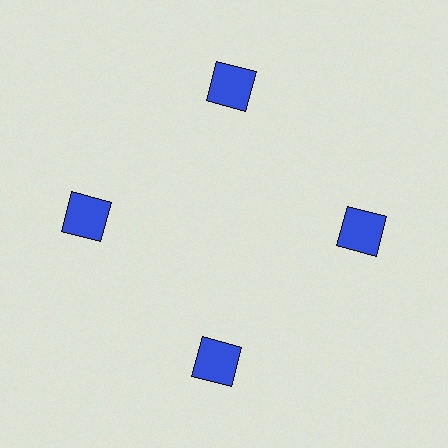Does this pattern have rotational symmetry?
Yes, this pattern has 4-fold rotational symmetry. It looks the same after rotating 90 degrees around the center.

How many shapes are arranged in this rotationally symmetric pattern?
There are 4 shapes, arranged in 4 groups of 1.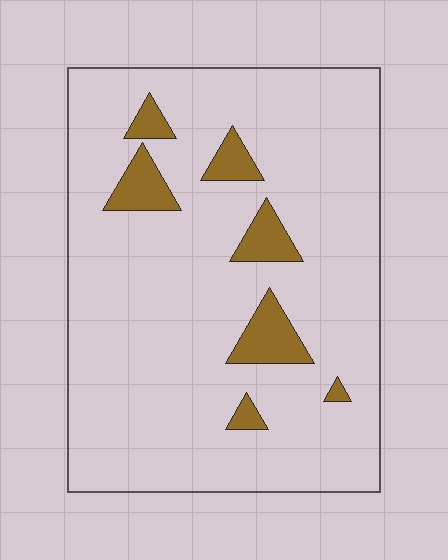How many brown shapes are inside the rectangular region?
7.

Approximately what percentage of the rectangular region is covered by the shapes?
Approximately 10%.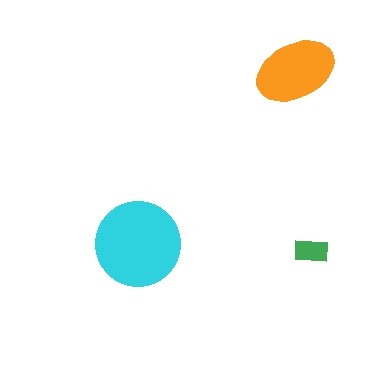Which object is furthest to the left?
The cyan circle is leftmost.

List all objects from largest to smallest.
The cyan circle, the orange ellipse, the green rectangle.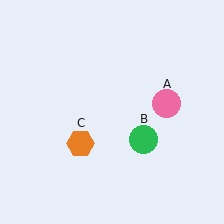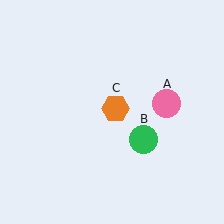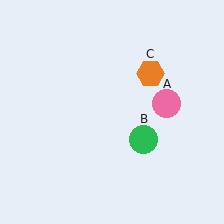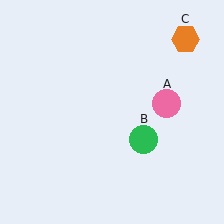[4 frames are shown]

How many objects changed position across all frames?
1 object changed position: orange hexagon (object C).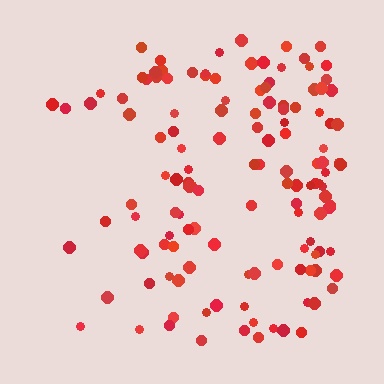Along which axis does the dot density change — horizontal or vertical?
Horizontal.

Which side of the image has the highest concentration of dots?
The right.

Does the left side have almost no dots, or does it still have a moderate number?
Still a moderate number, just noticeably fewer than the right.